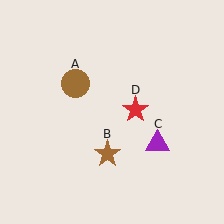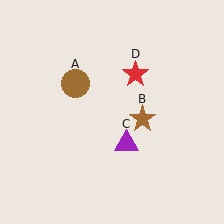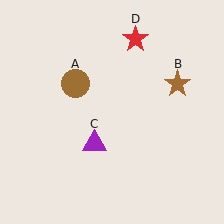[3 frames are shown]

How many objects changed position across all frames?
3 objects changed position: brown star (object B), purple triangle (object C), red star (object D).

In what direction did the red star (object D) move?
The red star (object D) moved up.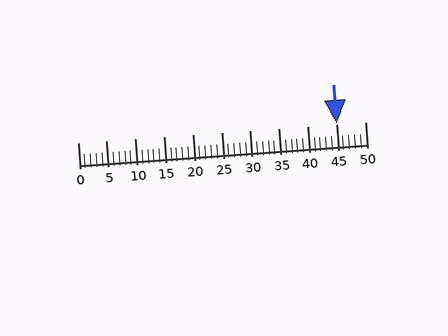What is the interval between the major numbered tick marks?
The major tick marks are spaced 5 units apart.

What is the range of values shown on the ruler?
The ruler shows values from 0 to 50.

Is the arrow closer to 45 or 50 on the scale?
The arrow is closer to 45.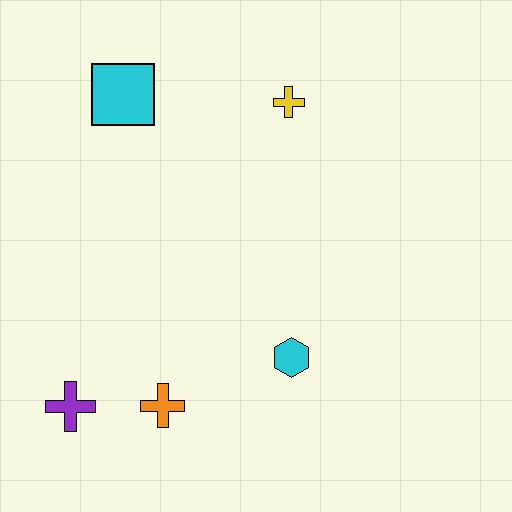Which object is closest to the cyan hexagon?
The orange cross is closest to the cyan hexagon.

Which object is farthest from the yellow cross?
The purple cross is farthest from the yellow cross.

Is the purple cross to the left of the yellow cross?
Yes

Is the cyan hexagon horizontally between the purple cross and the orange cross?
No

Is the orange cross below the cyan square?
Yes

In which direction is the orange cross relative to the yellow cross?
The orange cross is below the yellow cross.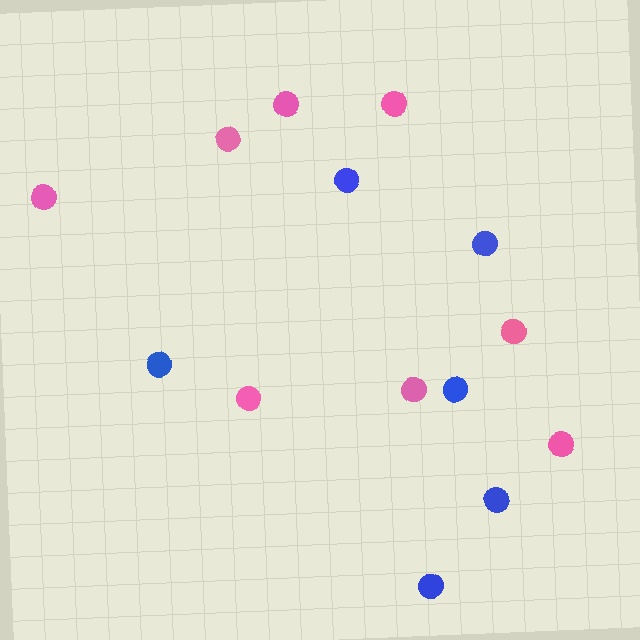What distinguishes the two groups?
There are 2 groups: one group of blue circles (6) and one group of pink circles (8).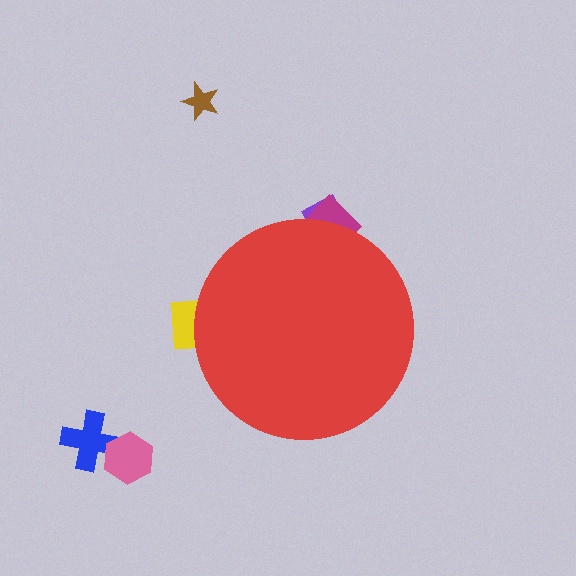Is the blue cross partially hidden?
No, the blue cross is fully visible.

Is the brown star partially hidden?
No, the brown star is fully visible.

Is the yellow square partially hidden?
Yes, the yellow square is partially hidden behind the red circle.